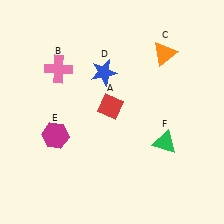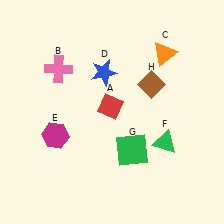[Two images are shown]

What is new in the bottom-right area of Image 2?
A green square (G) was added in the bottom-right area of Image 2.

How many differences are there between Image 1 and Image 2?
There are 2 differences between the two images.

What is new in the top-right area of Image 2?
A brown diamond (H) was added in the top-right area of Image 2.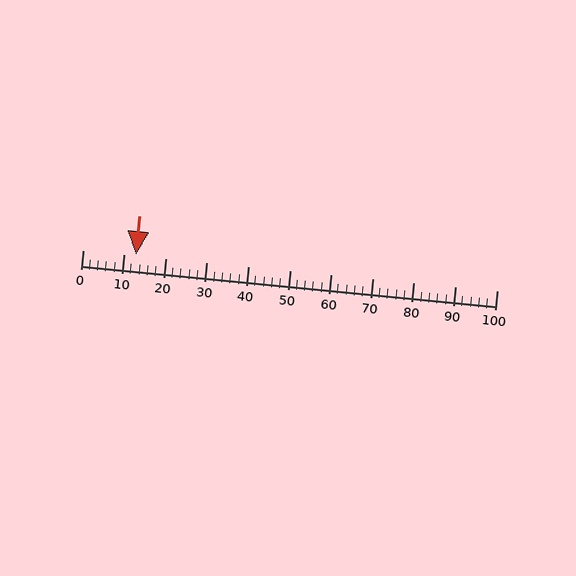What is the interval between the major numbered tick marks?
The major tick marks are spaced 10 units apart.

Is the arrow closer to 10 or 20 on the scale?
The arrow is closer to 10.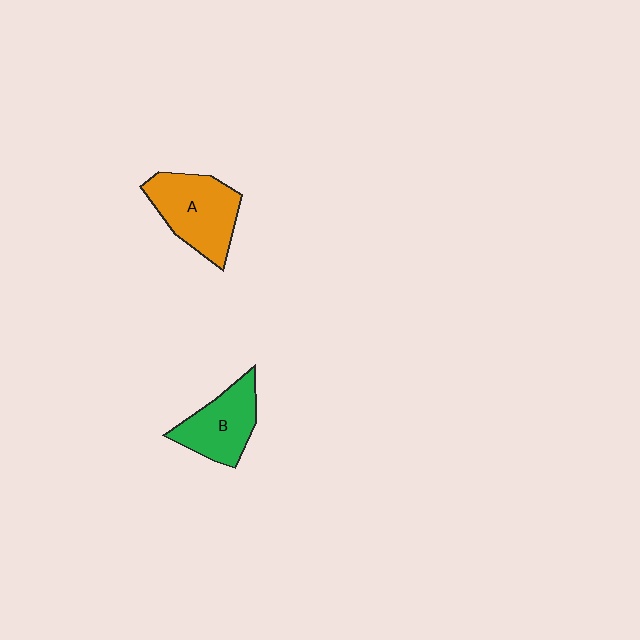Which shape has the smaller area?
Shape B (green).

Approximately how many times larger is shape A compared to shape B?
Approximately 1.2 times.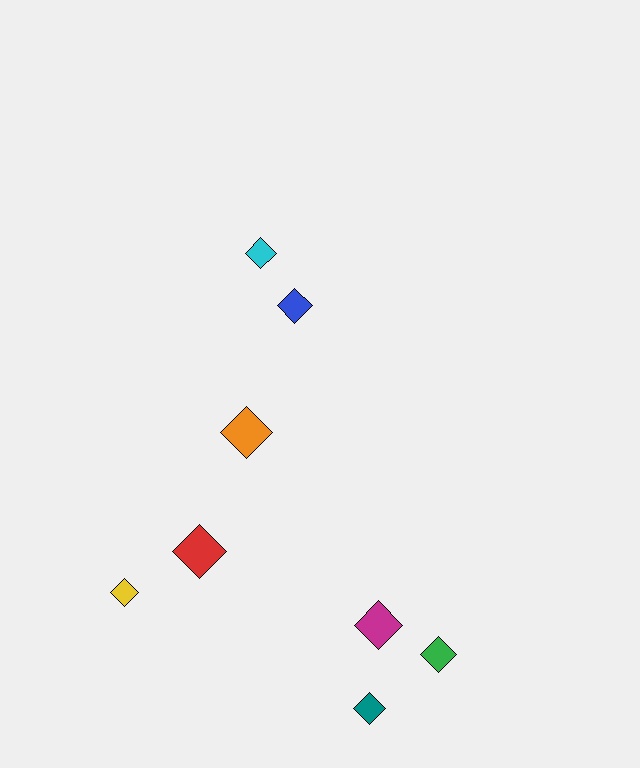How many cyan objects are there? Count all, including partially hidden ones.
There is 1 cyan object.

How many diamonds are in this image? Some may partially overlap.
There are 8 diamonds.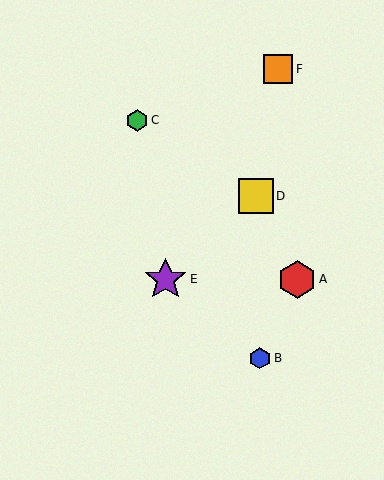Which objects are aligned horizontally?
Objects A, E are aligned horizontally.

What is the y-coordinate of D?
Object D is at y≈196.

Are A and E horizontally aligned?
Yes, both are at y≈280.